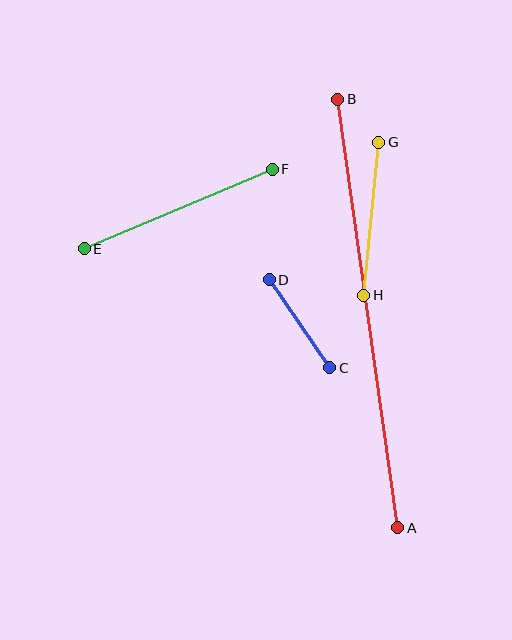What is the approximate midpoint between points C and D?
The midpoint is at approximately (299, 324) pixels.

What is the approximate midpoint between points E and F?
The midpoint is at approximately (178, 209) pixels.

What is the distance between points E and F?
The distance is approximately 204 pixels.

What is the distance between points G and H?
The distance is approximately 154 pixels.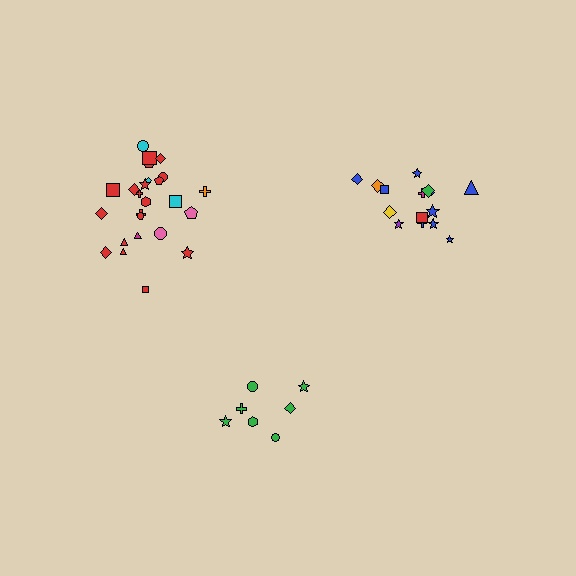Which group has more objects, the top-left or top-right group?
The top-left group.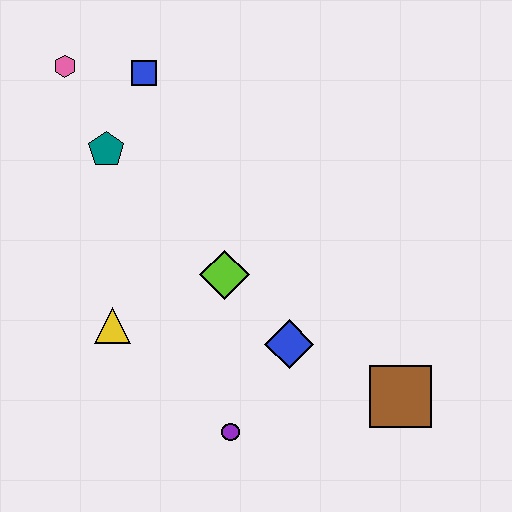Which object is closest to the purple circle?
The blue diamond is closest to the purple circle.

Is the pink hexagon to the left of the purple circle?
Yes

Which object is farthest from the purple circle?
The pink hexagon is farthest from the purple circle.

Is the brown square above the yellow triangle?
No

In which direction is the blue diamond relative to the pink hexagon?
The blue diamond is below the pink hexagon.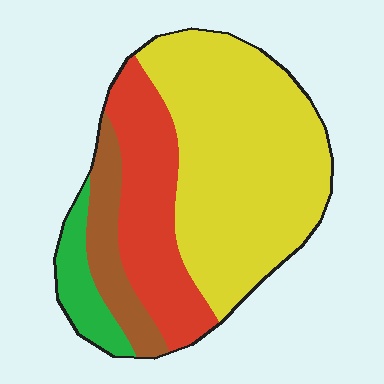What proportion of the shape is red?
Red covers 25% of the shape.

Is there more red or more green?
Red.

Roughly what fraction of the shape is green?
Green takes up about one tenth (1/10) of the shape.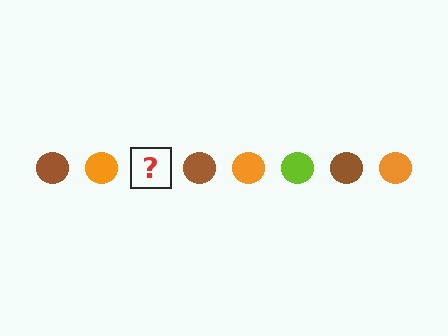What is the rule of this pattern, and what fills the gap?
The rule is that the pattern cycles through brown, orange, lime circles. The gap should be filled with a lime circle.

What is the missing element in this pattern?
The missing element is a lime circle.